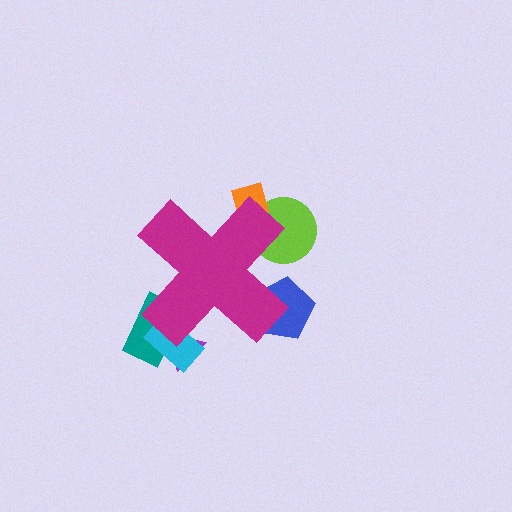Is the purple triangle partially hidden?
Yes, the purple triangle is partially hidden behind the magenta cross.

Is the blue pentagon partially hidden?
Yes, the blue pentagon is partially hidden behind the magenta cross.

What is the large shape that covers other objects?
A magenta cross.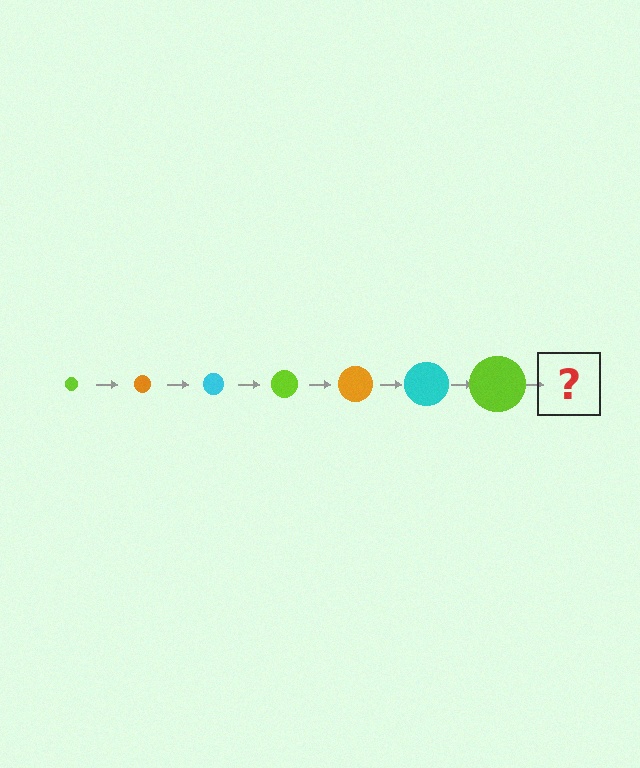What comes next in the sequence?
The next element should be an orange circle, larger than the previous one.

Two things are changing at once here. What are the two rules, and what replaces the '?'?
The two rules are that the circle grows larger each step and the color cycles through lime, orange, and cyan. The '?' should be an orange circle, larger than the previous one.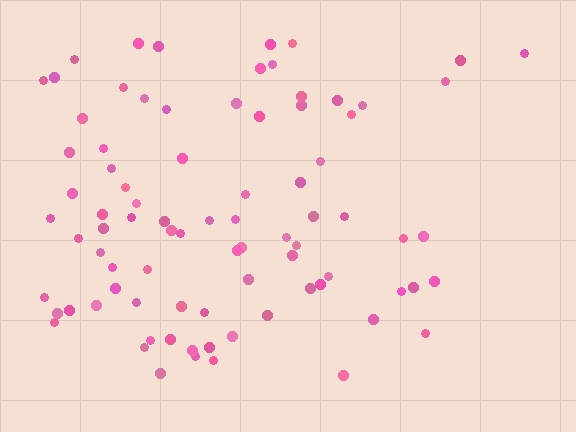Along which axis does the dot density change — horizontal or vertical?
Horizontal.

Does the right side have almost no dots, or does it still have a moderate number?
Still a moderate number, just noticeably fewer than the left.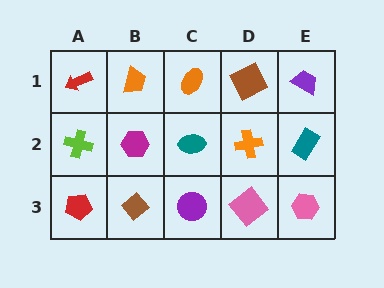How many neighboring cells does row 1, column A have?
2.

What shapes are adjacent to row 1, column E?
A teal rectangle (row 2, column E), a brown square (row 1, column D).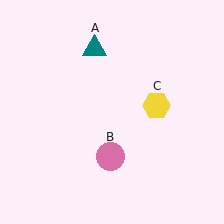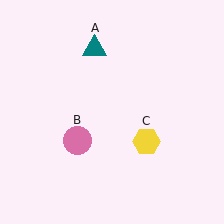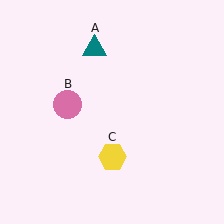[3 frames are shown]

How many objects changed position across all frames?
2 objects changed position: pink circle (object B), yellow hexagon (object C).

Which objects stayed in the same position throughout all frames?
Teal triangle (object A) remained stationary.